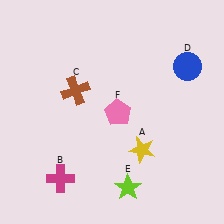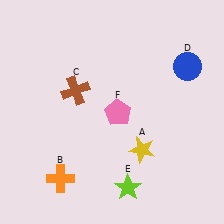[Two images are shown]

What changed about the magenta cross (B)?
In Image 1, B is magenta. In Image 2, it changed to orange.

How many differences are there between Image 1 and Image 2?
There is 1 difference between the two images.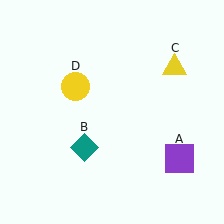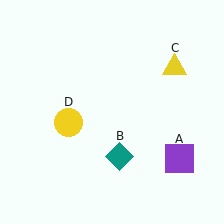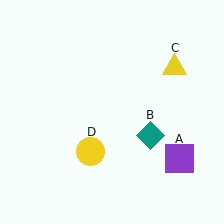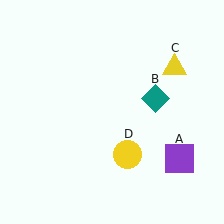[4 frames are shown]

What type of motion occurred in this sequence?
The teal diamond (object B), yellow circle (object D) rotated counterclockwise around the center of the scene.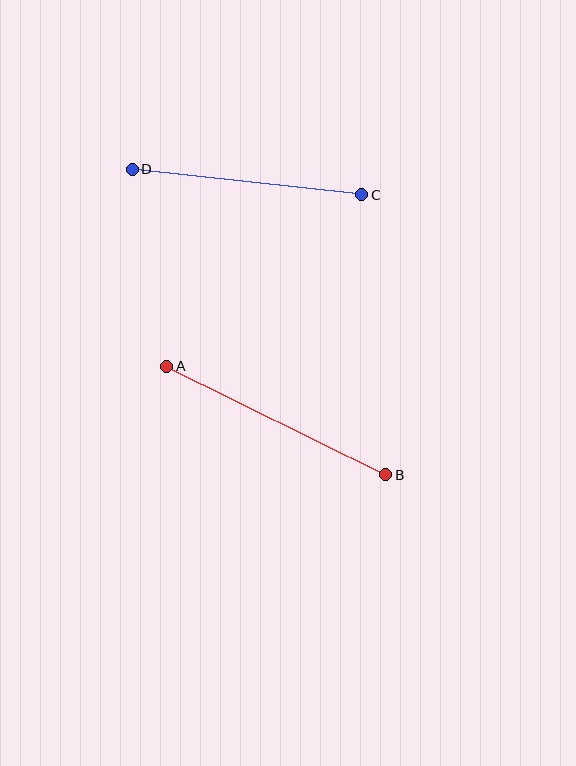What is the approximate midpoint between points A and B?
The midpoint is at approximately (276, 420) pixels.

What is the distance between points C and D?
The distance is approximately 231 pixels.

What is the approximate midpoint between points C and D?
The midpoint is at approximately (247, 182) pixels.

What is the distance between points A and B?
The distance is approximately 244 pixels.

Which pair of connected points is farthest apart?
Points A and B are farthest apart.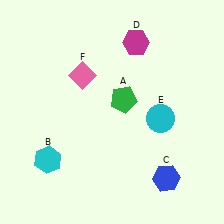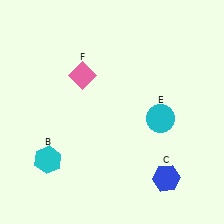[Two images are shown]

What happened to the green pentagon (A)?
The green pentagon (A) was removed in Image 2. It was in the top-right area of Image 1.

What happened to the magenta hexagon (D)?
The magenta hexagon (D) was removed in Image 2. It was in the top-right area of Image 1.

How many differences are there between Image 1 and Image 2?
There are 2 differences between the two images.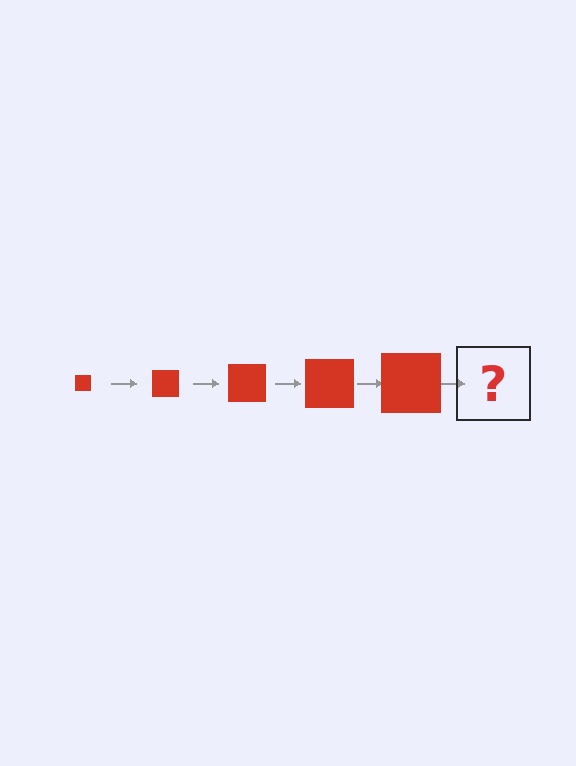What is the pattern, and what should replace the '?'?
The pattern is that the square gets progressively larger each step. The '?' should be a red square, larger than the previous one.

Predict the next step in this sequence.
The next step is a red square, larger than the previous one.